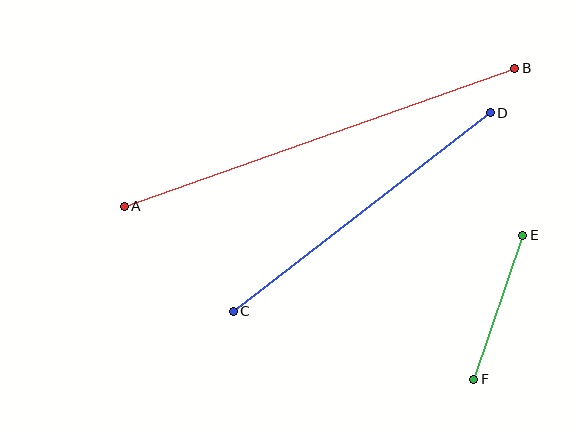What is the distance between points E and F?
The distance is approximately 152 pixels.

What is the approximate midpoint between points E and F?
The midpoint is at approximately (498, 307) pixels.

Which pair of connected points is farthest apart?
Points A and B are farthest apart.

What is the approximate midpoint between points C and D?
The midpoint is at approximately (362, 212) pixels.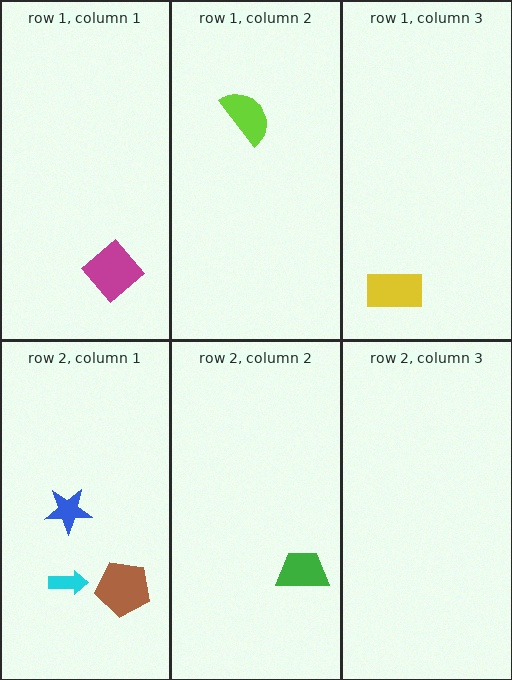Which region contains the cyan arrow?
The row 2, column 1 region.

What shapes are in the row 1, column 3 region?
The yellow rectangle.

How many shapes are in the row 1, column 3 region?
1.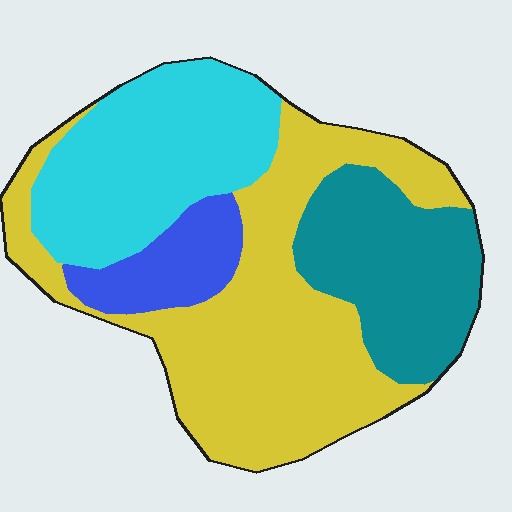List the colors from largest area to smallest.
From largest to smallest: yellow, cyan, teal, blue.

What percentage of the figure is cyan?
Cyan takes up about one quarter (1/4) of the figure.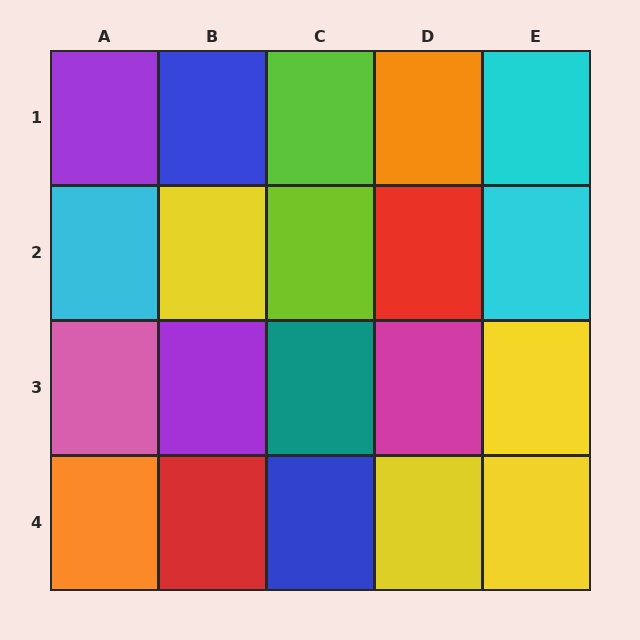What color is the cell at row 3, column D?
Magenta.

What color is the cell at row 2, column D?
Red.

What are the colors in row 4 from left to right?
Orange, red, blue, yellow, yellow.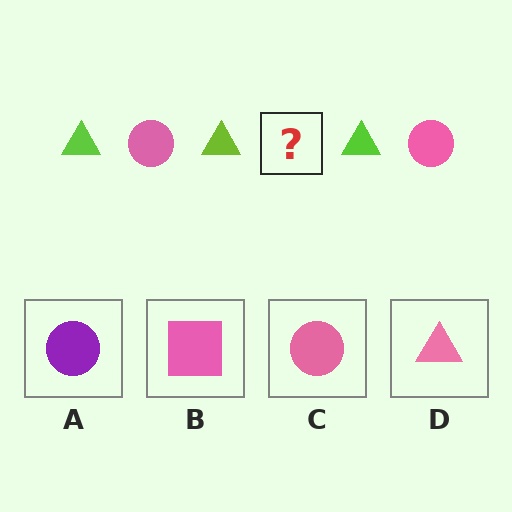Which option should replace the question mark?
Option C.